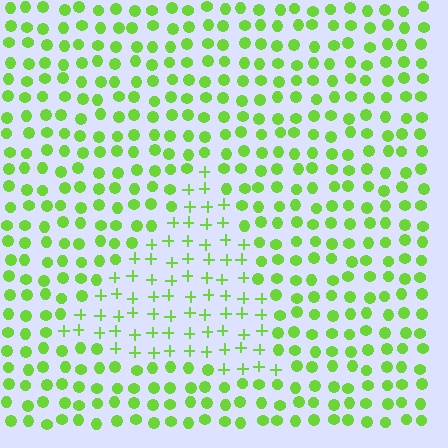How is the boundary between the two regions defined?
The boundary is defined by a change in element shape: plus signs inside vs. circles outside. All elements share the same color and spacing.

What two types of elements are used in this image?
The image uses plus signs inside the triangle region and circles outside it.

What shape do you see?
I see a triangle.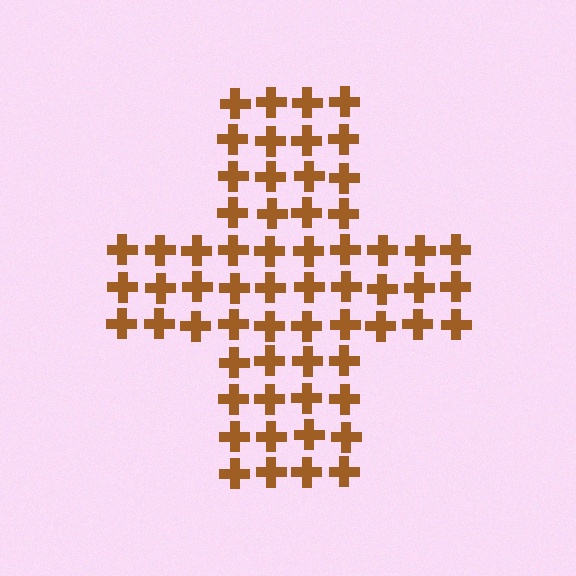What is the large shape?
The large shape is a cross.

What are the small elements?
The small elements are crosses.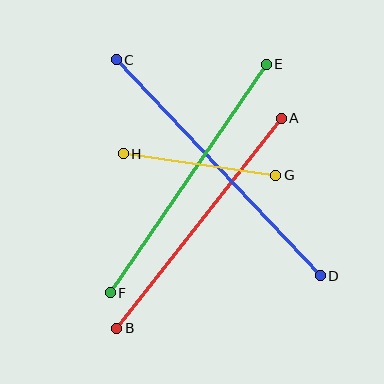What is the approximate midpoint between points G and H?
The midpoint is at approximately (200, 164) pixels.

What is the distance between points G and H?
The distance is approximately 154 pixels.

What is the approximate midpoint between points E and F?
The midpoint is at approximately (188, 178) pixels.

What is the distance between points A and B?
The distance is approximately 267 pixels.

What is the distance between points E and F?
The distance is approximately 277 pixels.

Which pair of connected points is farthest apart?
Points C and D are farthest apart.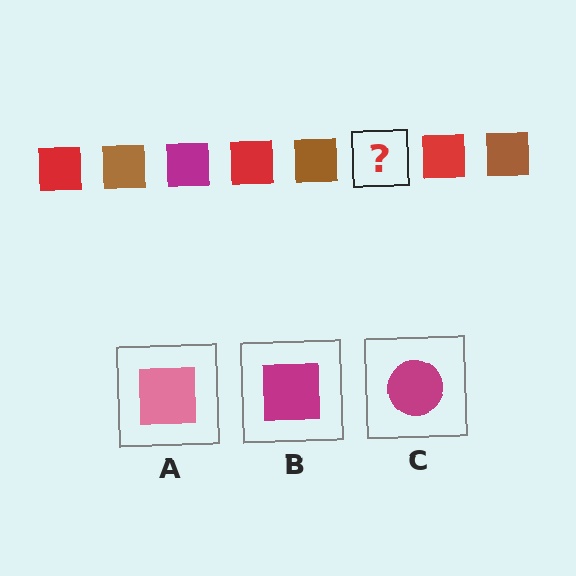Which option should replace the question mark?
Option B.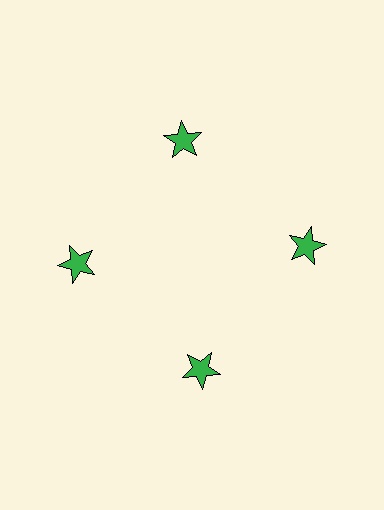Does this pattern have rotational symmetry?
Yes, this pattern has 4-fold rotational symmetry. It looks the same after rotating 90 degrees around the center.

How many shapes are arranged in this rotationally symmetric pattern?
There are 4 shapes, arranged in 4 groups of 1.